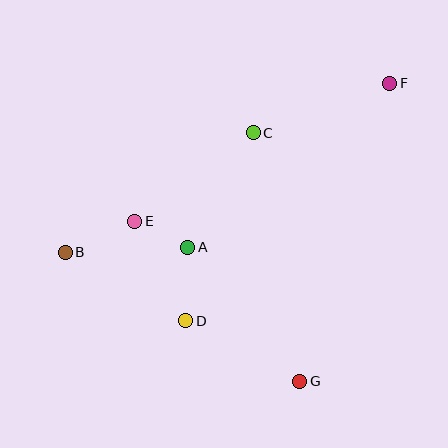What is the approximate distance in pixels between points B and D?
The distance between B and D is approximately 139 pixels.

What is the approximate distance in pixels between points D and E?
The distance between D and E is approximately 112 pixels.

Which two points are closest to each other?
Points A and E are closest to each other.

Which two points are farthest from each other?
Points B and F are farthest from each other.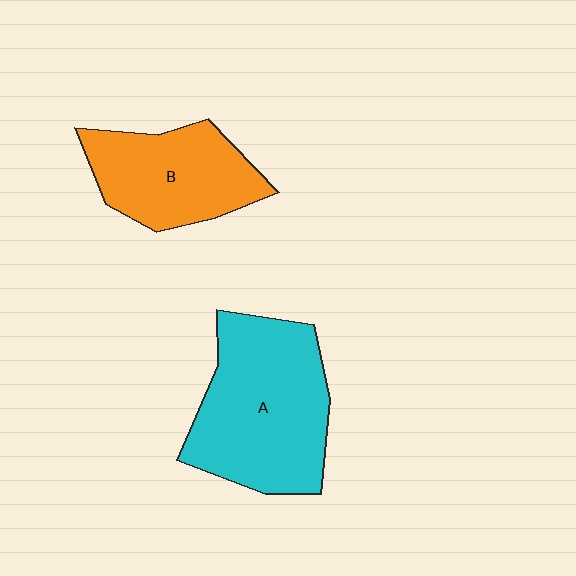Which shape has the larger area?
Shape A (cyan).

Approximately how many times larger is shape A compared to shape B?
Approximately 1.4 times.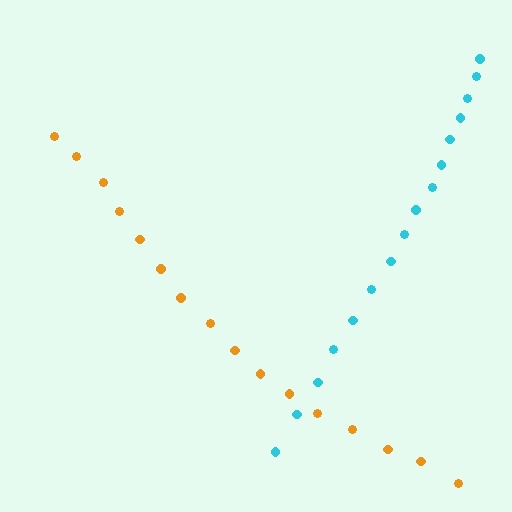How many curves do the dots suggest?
There are 2 distinct paths.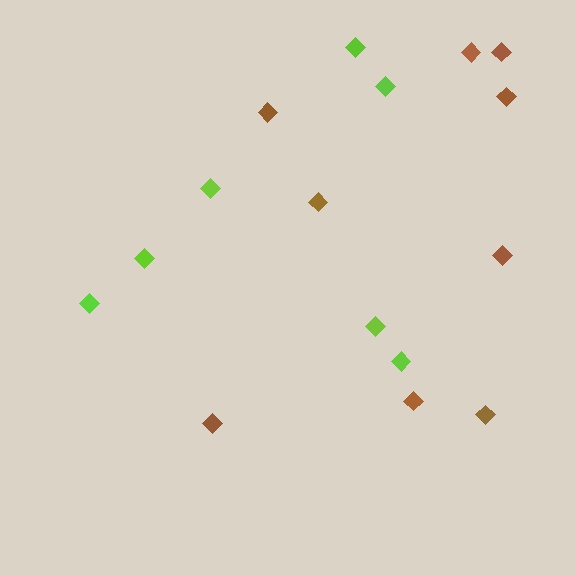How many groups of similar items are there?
There are 2 groups: one group of lime diamonds (7) and one group of brown diamonds (9).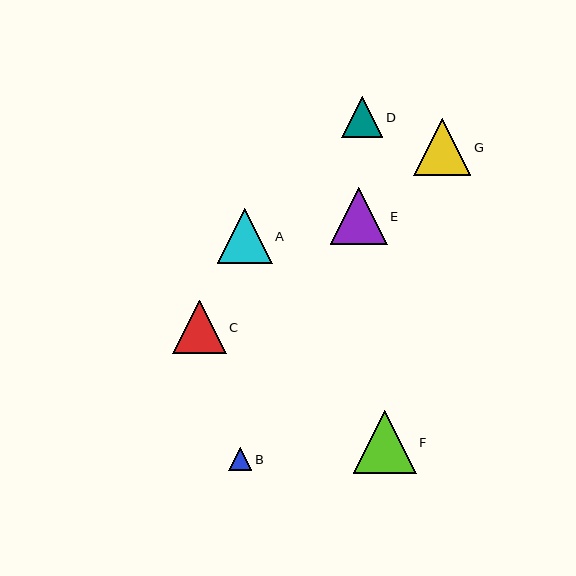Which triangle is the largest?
Triangle F is the largest with a size of approximately 63 pixels.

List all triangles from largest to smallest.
From largest to smallest: F, E, G, A, C, D, B.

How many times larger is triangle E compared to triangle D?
Triangle E is approximately 1.4 times the size of triangle D.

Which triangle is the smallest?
Triangle B is the smallest with a size of approximately 23 pixels.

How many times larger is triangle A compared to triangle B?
Triangle A is approximately 2.4 times the size of triangle B.